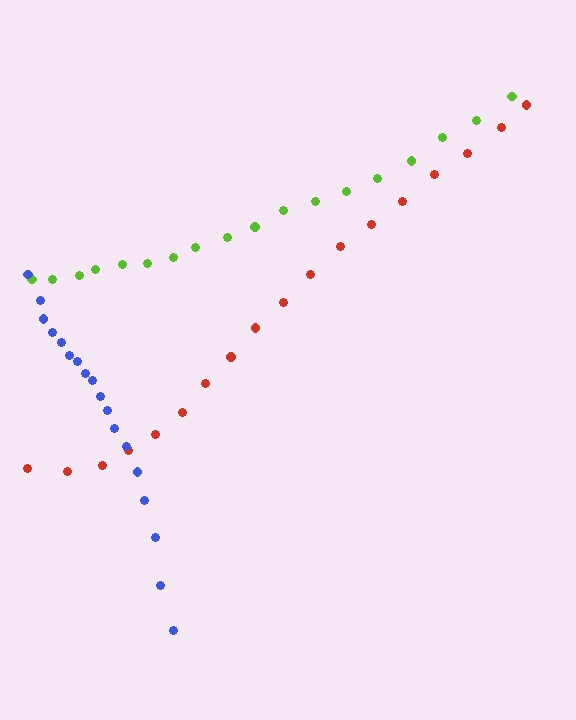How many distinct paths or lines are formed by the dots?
There are 3 distinct paths.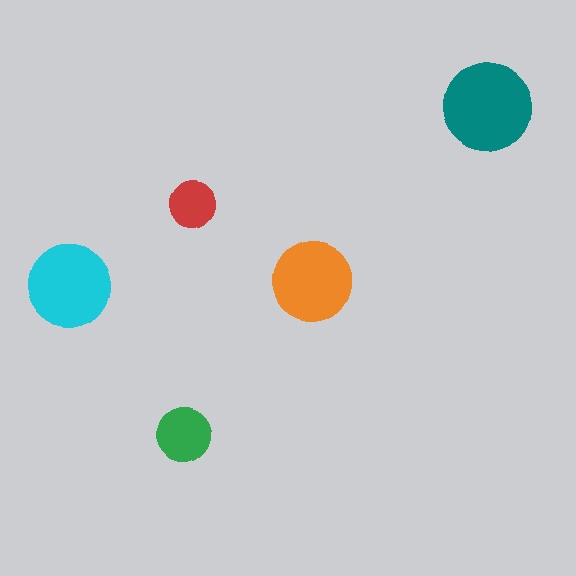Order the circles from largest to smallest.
the teal one, the cyan one, the orange one, the green one, the red one.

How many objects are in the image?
There are 5 objects in the image.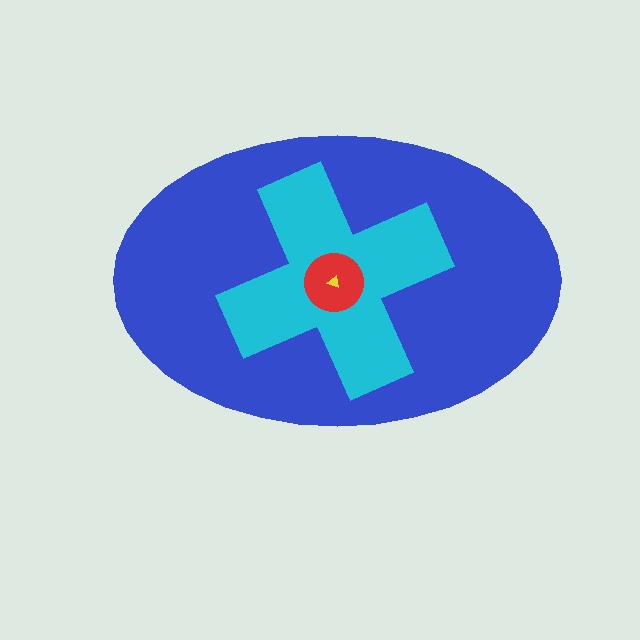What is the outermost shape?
The blue ellipse.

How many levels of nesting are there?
4.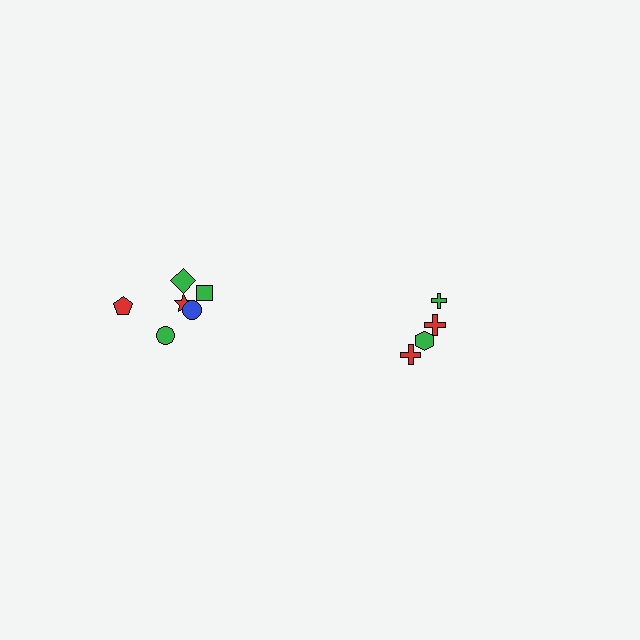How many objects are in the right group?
There are 4 objects.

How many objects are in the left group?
There are 6 objects.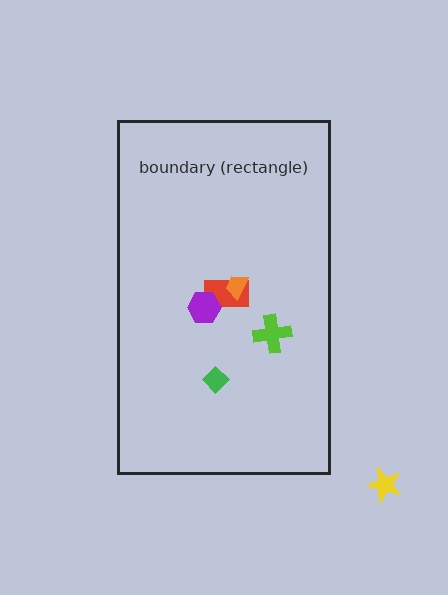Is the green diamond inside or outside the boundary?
Inside.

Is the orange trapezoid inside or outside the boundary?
Inside.